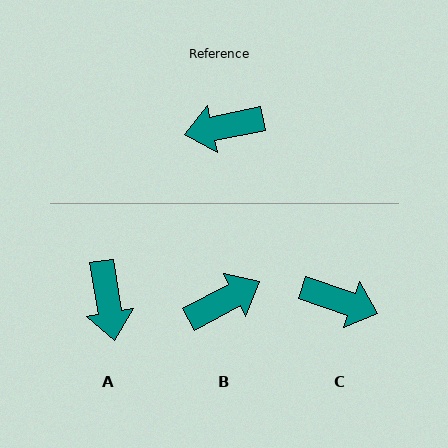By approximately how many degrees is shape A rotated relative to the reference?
Approximately 87 degrees counter-clockwise.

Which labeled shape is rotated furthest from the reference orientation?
B, about 163 degrees away.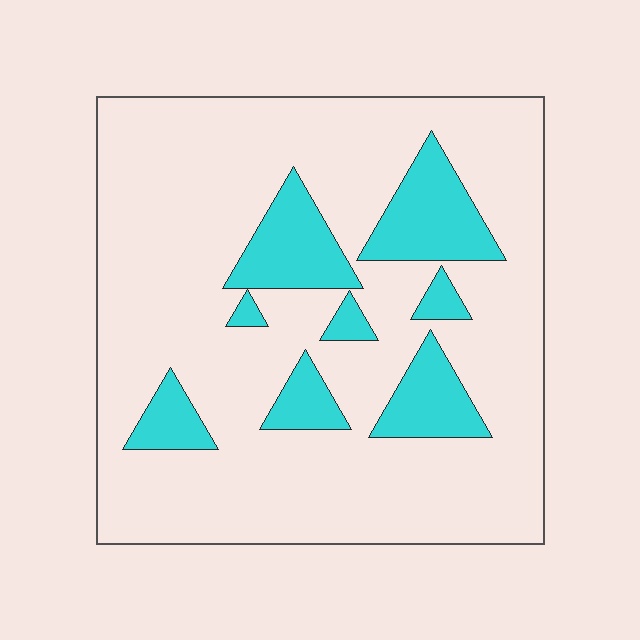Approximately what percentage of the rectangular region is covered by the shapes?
Approximately 20%.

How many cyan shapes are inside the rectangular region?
8.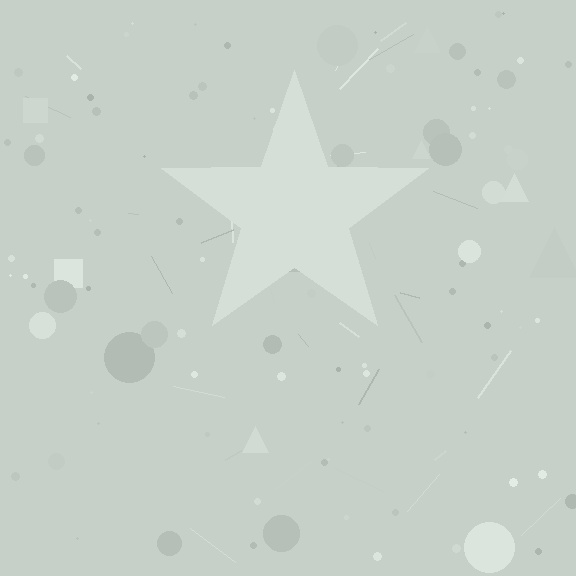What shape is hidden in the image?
A star is hidden in the image.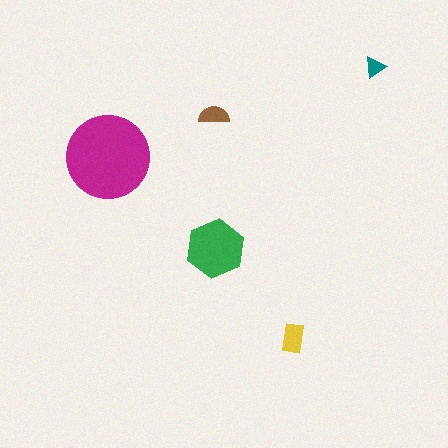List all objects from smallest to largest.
The teal triangle, the brown semicircle, the yellow rectangle, the green hexagon, the magenta circle.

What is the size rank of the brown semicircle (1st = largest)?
4th.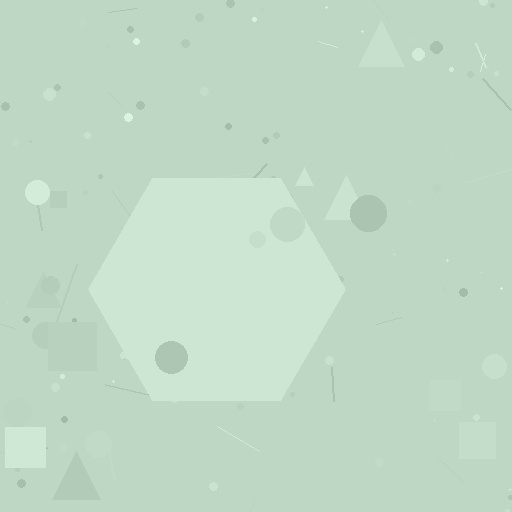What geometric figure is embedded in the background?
A hexagon is embedded in the background.